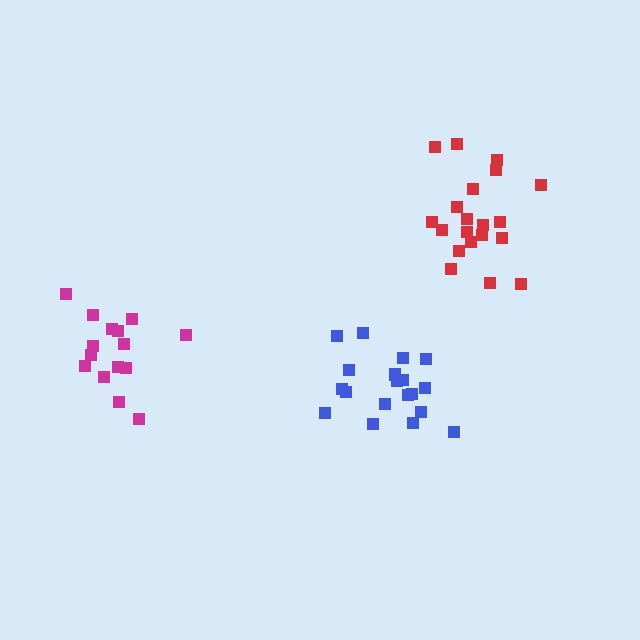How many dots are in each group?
Group 1: 20 dots, Group 2: 15 dots, Group 3: 19 dots (54 total).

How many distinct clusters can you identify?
There are 3 distinct clusters.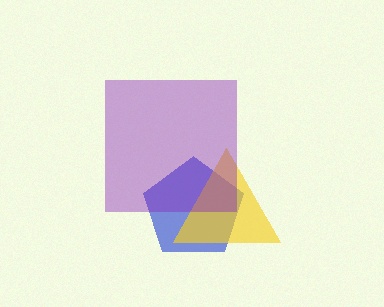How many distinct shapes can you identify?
There are 3 distinct shapes: a blue pentagon, a yellow triangle, a purple square.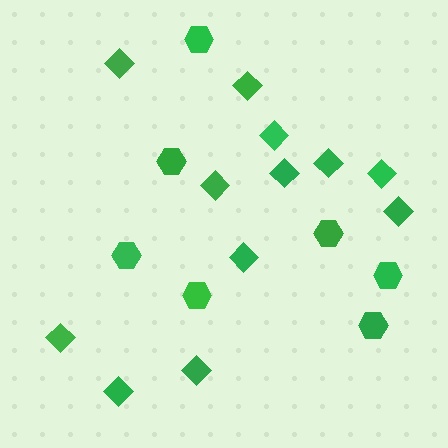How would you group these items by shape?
There are 2 groups: one group of diamonds (12) and one group of hexagons (7).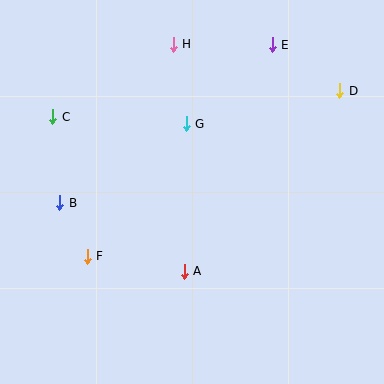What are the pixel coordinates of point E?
Point E is at (272, 45).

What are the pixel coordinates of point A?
Point A is at (184, 271).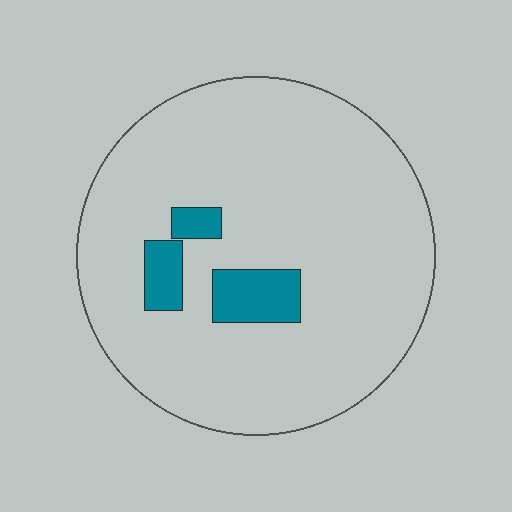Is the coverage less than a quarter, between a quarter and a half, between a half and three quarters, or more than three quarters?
Less than a quarter.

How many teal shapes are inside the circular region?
3.